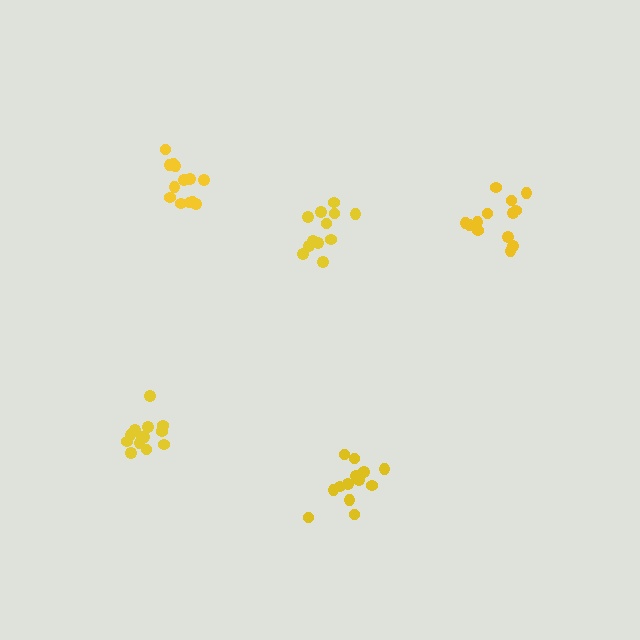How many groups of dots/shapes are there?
There are 5 groups.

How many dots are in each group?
Group 1: 14 dots, Group 2: 13 dots, Group 3: 12 dots, Group 4: 13 dots, Group 5: 13 dots (65 total).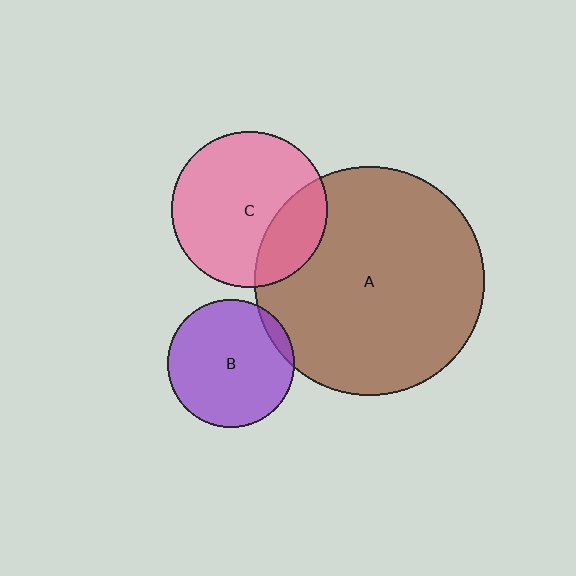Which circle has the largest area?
Circle A (brown).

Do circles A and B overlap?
Yes.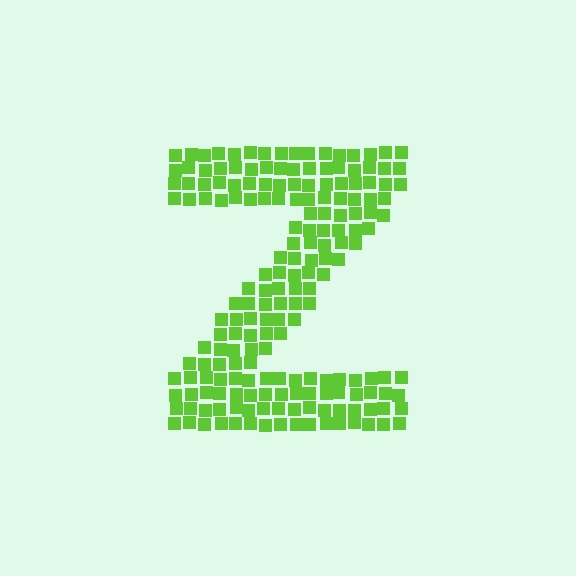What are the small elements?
The small elements are squares.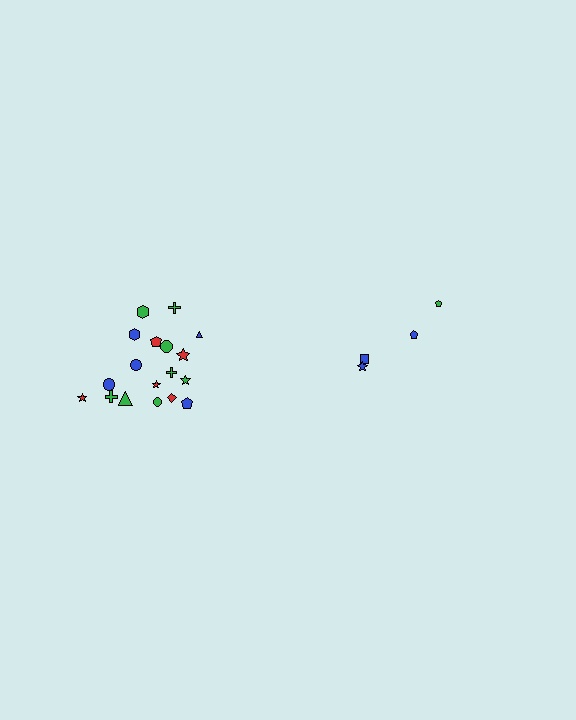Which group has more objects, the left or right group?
The left group.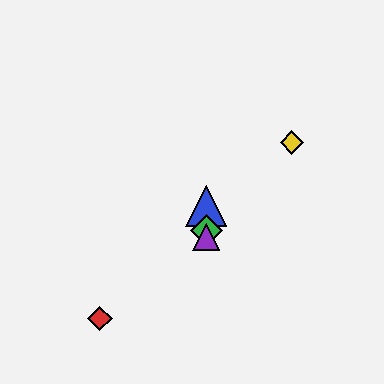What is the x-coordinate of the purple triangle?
The purple triangle is at x≈206.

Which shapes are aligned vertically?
The blue triangle, the green diamond, the purple triangle are aligned vertically.